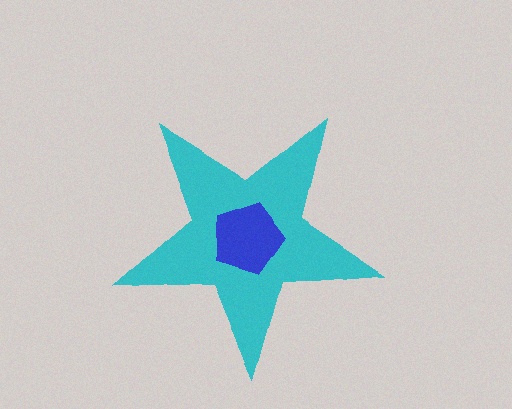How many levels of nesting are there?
2.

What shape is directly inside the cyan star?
The blue pentagon.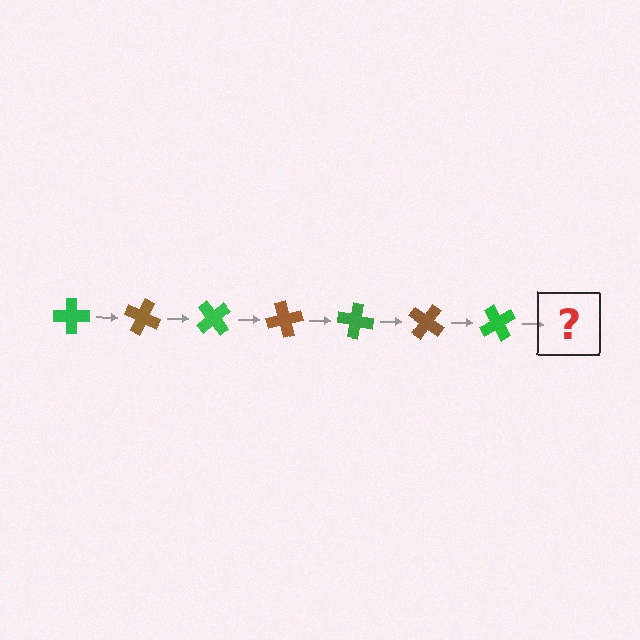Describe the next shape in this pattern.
It should be a brown cross, rotated 175 degrees from the start.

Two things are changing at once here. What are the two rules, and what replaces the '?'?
The two rules are that it rotates 25 degrees each step and the color cycles through green and brown. The '?' should be a brown cross, rotated 175 degrees from the start.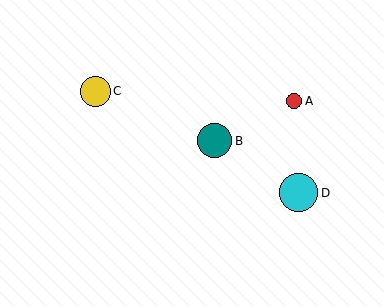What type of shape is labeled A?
Shape A is a red circle.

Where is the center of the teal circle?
The center of the teal circle is at (215, 141).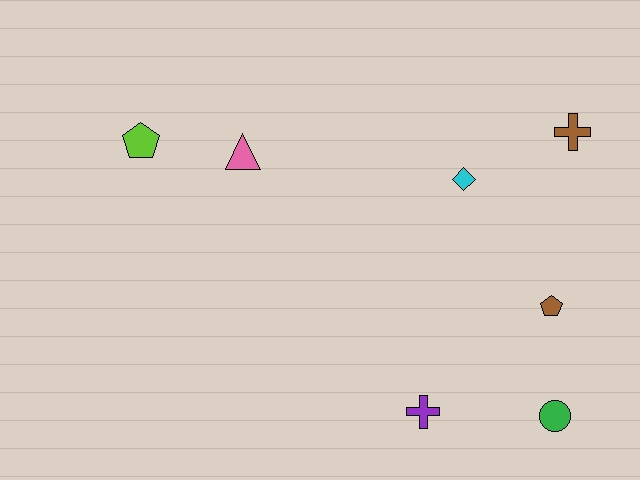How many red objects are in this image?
There are no red objects.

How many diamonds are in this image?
There is 1 diamond.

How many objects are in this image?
There are 7 objects.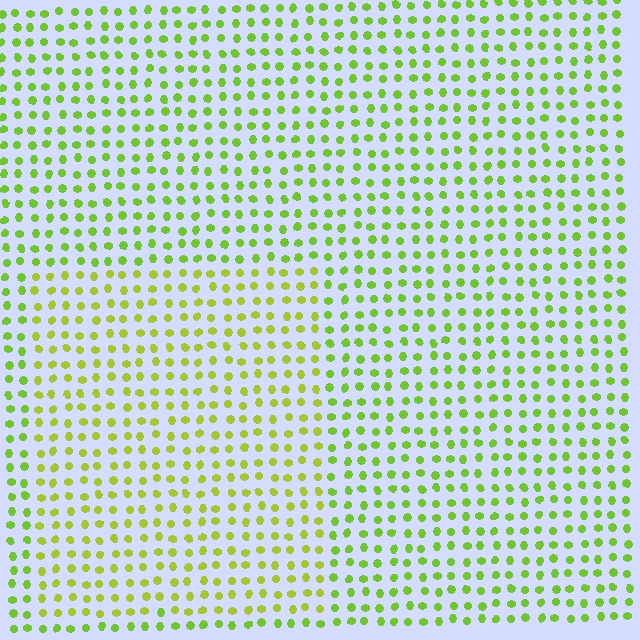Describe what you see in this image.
The image is filled with small lime elements in a uniform arrangement. A rectangle-shaped region is visible where the elements are tinted to a slightly different hue, forming a subtle color boundary.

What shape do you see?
I see a rectangle.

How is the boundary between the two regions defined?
The boundary is defined purely by a slight shift in hue (about 22 degrees). Spacing, size, and orientation are identical on both sides.